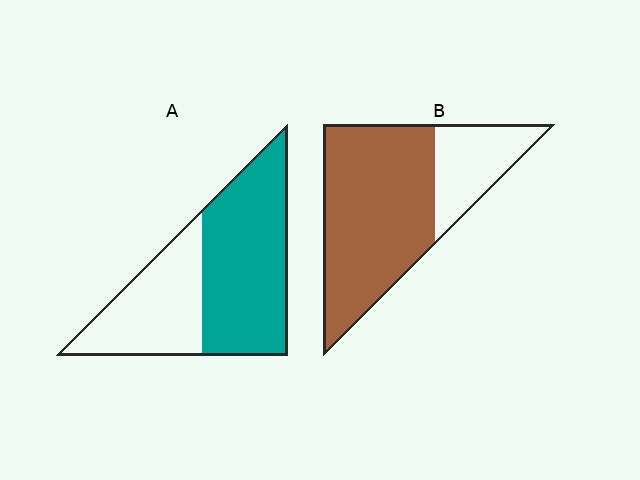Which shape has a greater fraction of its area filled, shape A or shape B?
Shape B.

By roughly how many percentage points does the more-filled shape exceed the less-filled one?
By roughly 15 percentage points (B over A).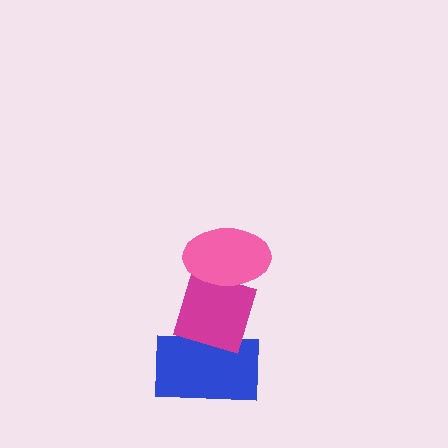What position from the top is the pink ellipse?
The pink ellipse is 1st from the top.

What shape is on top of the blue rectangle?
The magenta diamond is on top of the blue rectangle.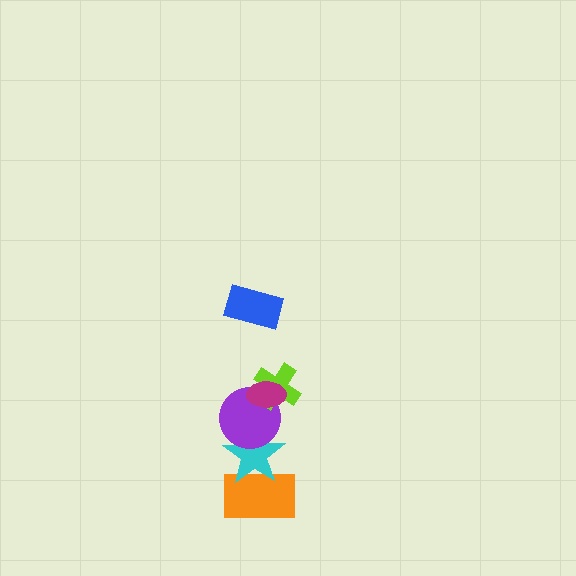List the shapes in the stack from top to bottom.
From top to bottom: the blue rectangle, the magenta ellipse, the lime cross, the purple circle, the cyan star, the orange rectangle.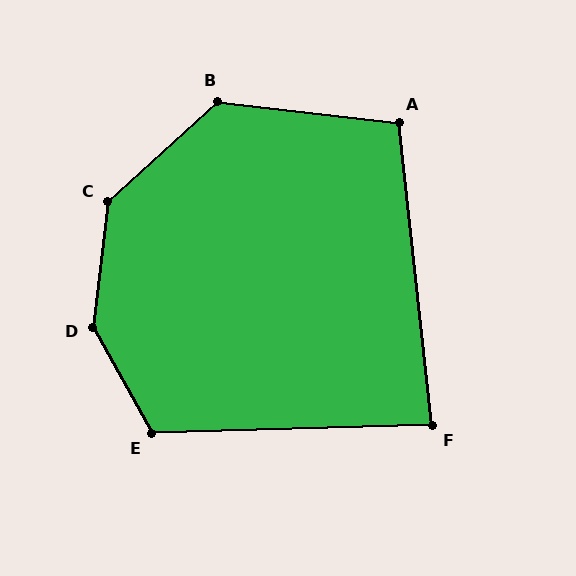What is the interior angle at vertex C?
Approximately 140 degrees (obtuse).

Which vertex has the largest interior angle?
D, at approximately 144 degrees.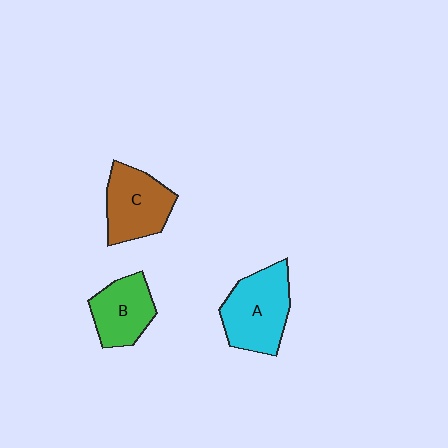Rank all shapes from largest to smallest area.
From largest to smallest: A (cyan), C (brown), B (green).